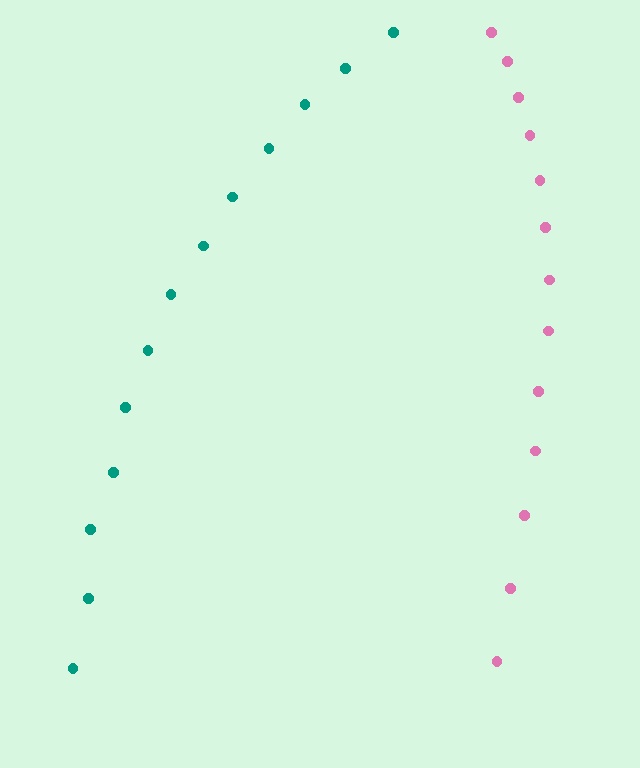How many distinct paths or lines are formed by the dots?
There are 2 distinct paths.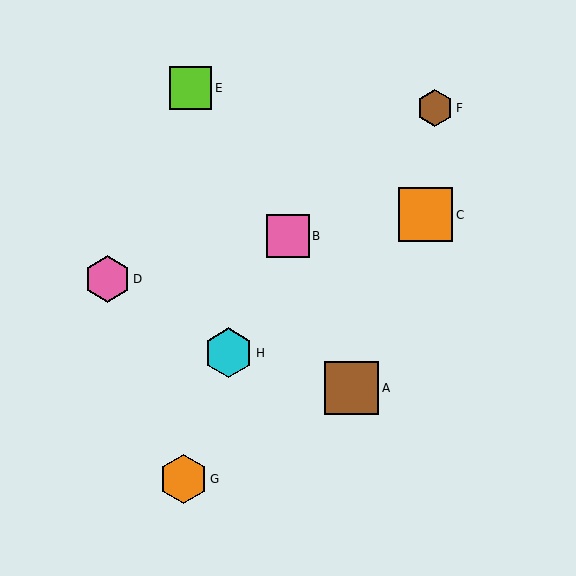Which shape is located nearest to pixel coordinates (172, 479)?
The orange hexagon (labeled G) at (183, 479) is nearest to that location.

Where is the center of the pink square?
The center of the pink square is at (288, 236).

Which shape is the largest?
The orange square (labeled C) is the largest.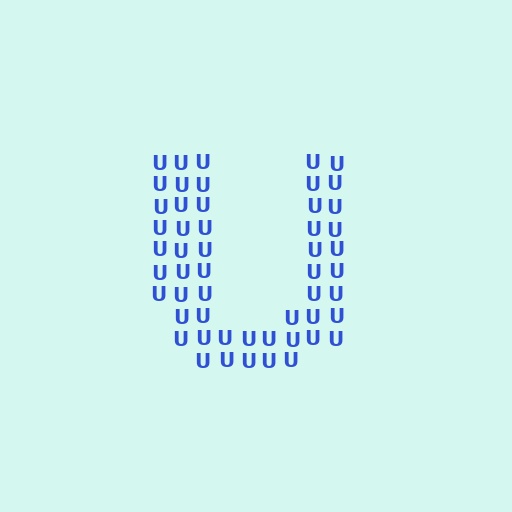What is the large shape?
The large shape is the letter U.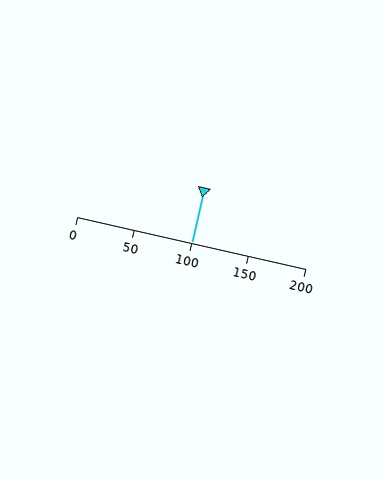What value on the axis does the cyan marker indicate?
The marker indicates approximately 100.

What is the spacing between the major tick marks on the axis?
The major ticks are spaced 50 apart.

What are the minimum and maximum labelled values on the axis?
The axis runs from 0 to 200.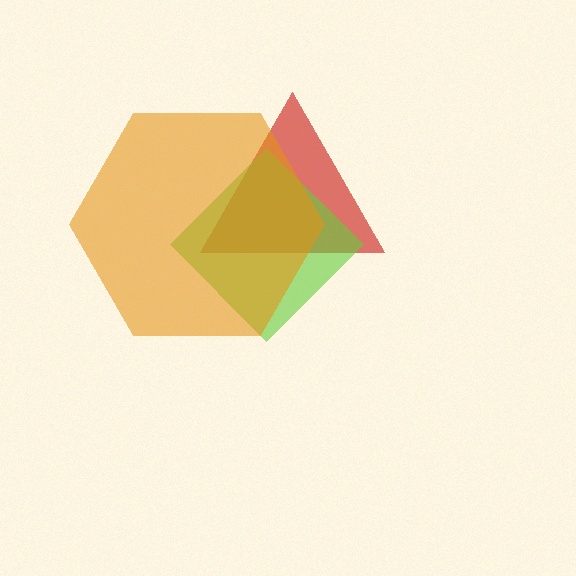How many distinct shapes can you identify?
There are 3 distinct shapes: a red triangle, a lime diamond, an orange hexagon.